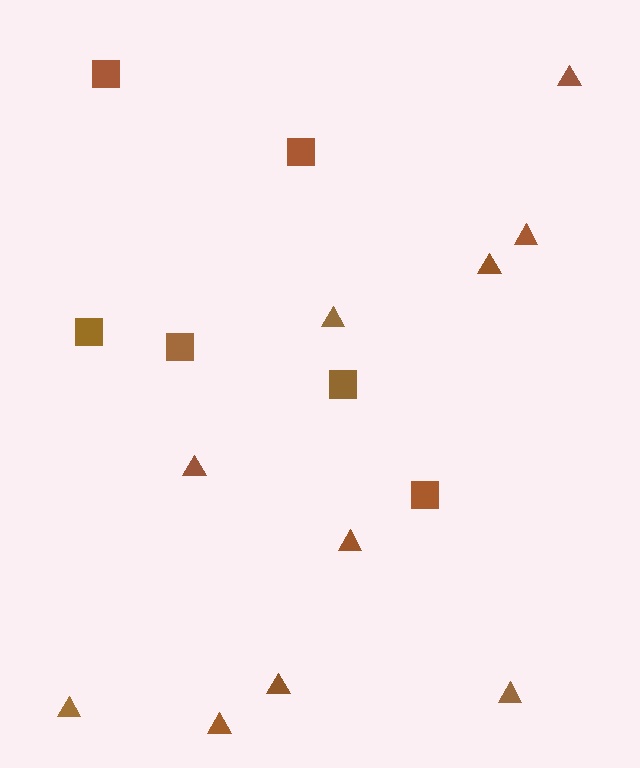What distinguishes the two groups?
There are 2 groups: one group of squares (6) and one group of triangles (10).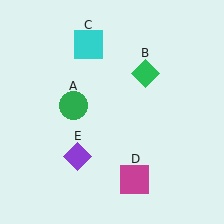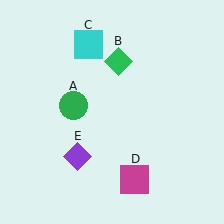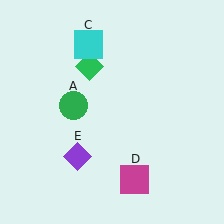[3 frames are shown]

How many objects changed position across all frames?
1 object changed position: green diamond (object B).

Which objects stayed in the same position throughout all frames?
Green circle (object A) and cyan square (object C) and magenta square (object D) and purple diamond (object E) remained stationary.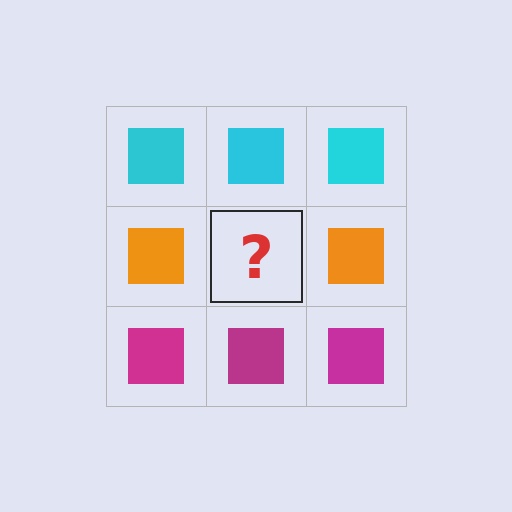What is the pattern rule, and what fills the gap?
The rule is that each row has a consistent color. The gap should be filled with an orange square.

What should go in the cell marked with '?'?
The missing cell should contain an orange square.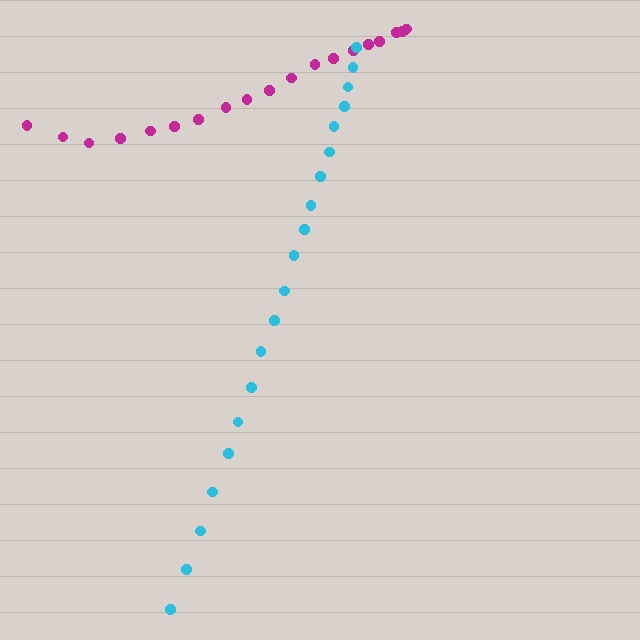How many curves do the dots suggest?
There are 2 distinct paths.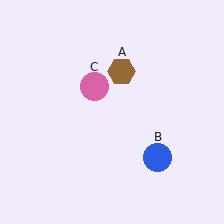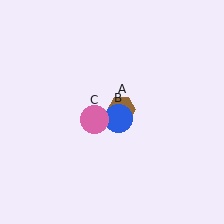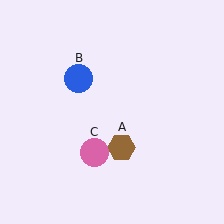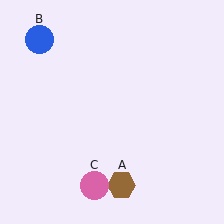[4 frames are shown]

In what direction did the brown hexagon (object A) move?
The brown hexagon (object A) moved down.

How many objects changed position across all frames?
3 objects changed position: brown hexagon (object A), blue circle (object B), pink circle (object C).